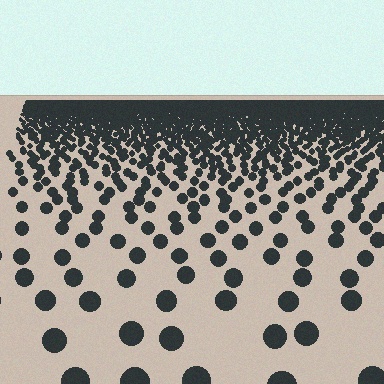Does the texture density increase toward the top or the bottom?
Density increases toward the top.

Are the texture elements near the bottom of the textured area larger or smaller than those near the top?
Larger. Near the bottom, elements are closer to the viewer and appear at a bigger on-screen size.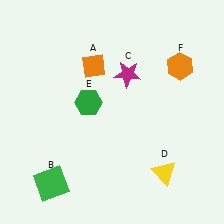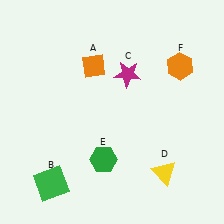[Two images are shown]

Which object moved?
The green hexagon (E) moved down.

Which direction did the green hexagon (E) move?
The green hexagon (E) moved down.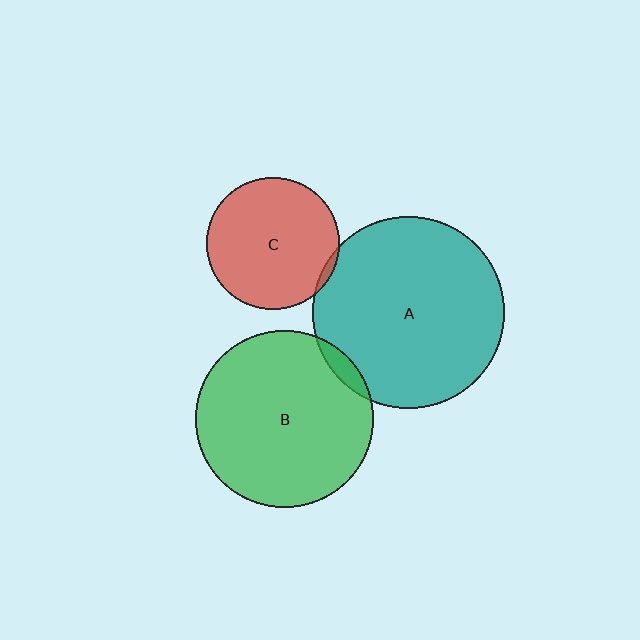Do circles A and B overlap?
Yes.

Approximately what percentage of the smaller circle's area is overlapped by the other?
Approximately 5%.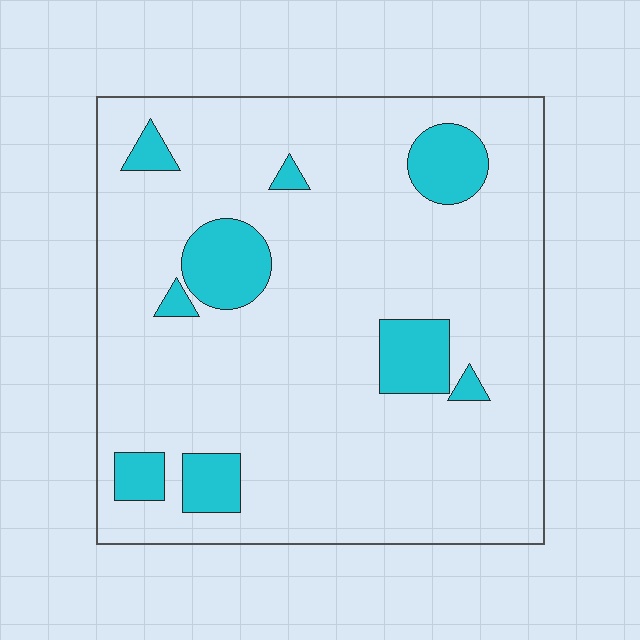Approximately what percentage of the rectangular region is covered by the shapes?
Approximately 15%.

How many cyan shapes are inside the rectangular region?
9.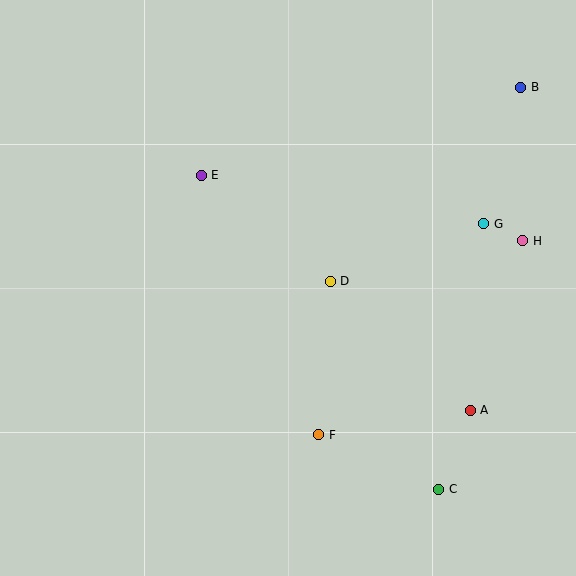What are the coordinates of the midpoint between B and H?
The midpoint between B and H is at (522, 164).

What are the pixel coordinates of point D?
Point D is at (330, 281).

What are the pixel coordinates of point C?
Point C is at (439, 489).